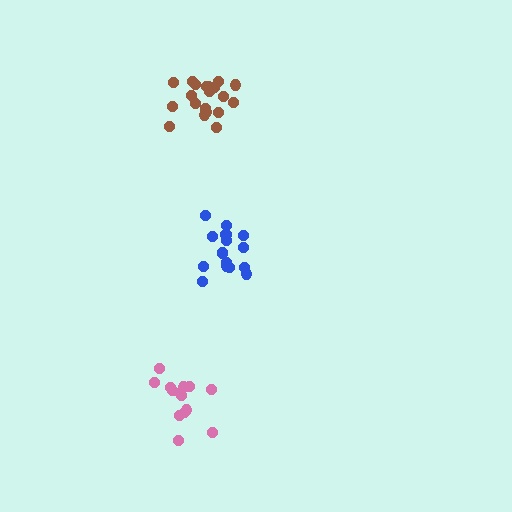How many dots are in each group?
Group 1: 16 dots, Group 2: 20 dots, Group 3: 14 dots (50 total).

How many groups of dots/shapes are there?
There are 3 groups.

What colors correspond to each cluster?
The clusters are colored: blue, brown, pink.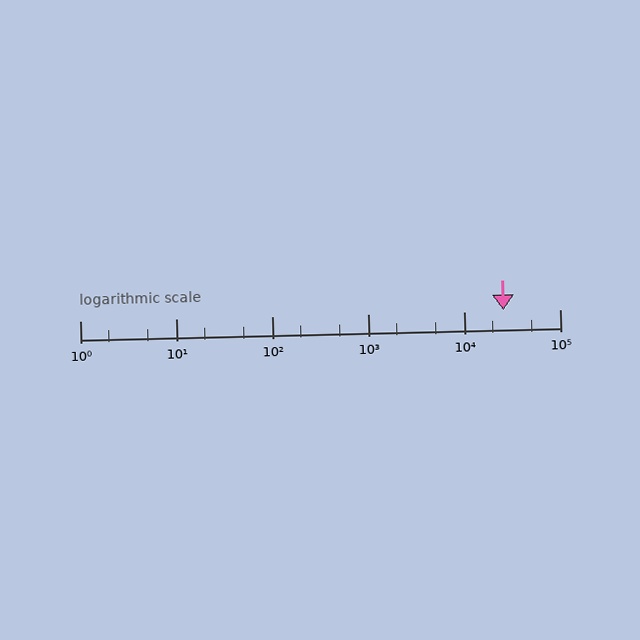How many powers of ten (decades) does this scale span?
The scale spans 5 decades, from 1 to 100000.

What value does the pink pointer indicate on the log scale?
The pointer indicates approximately 26000.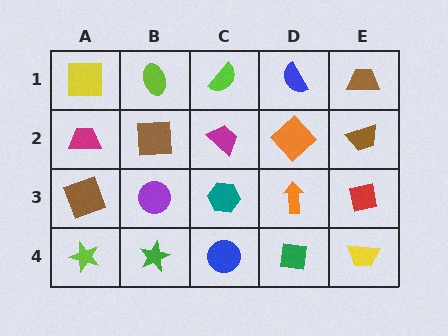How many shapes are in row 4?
5 shapes.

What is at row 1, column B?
A lime ellipse.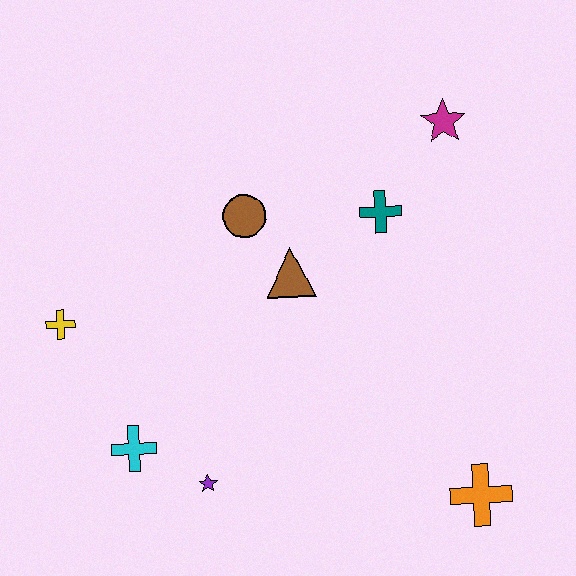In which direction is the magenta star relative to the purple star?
The magenta star is above the purple star.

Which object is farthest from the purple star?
The magenta star is farthest from the purple star.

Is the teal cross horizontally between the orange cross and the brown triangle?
Yes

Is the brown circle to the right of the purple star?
Yes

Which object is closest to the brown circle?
The brown triangle is closest to the brown circle.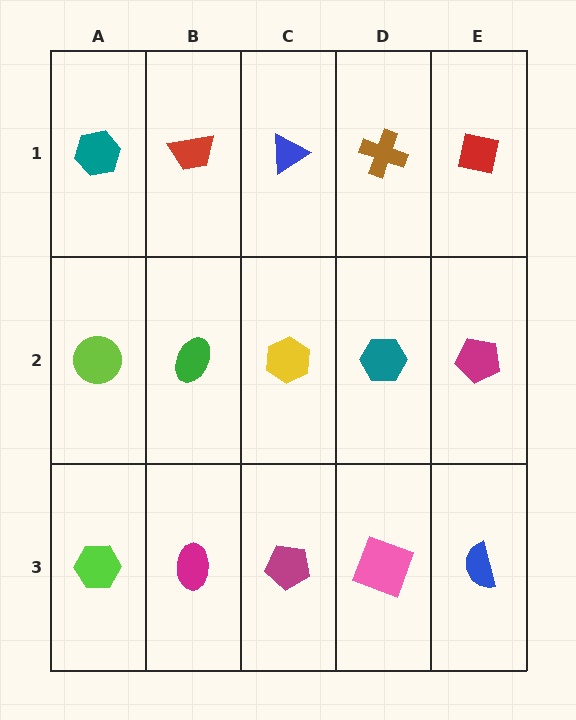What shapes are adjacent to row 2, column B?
A red trapezoid (row 1, column B), a magenta ellipse (row 3, column B), a lime circle (row 2, column A), a yellow hexagon (row 2, column C).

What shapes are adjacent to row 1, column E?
A magenta pentagon (row 2, column E), a brown cross (row 1, column D).